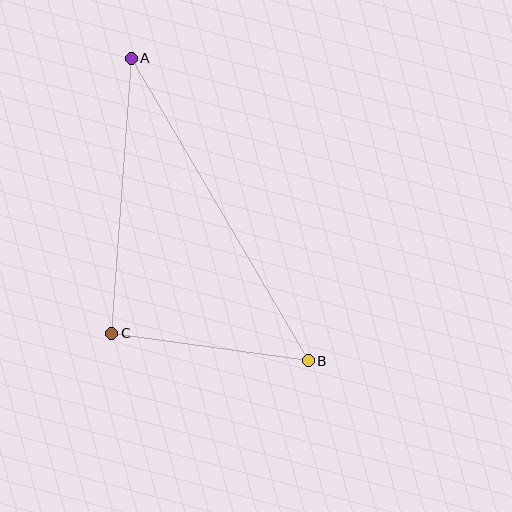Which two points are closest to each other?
Points B and C are closest to each other.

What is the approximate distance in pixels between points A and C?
The distance between A and C is approximately 276 pixels.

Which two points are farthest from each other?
Points A and B are farthest from each other.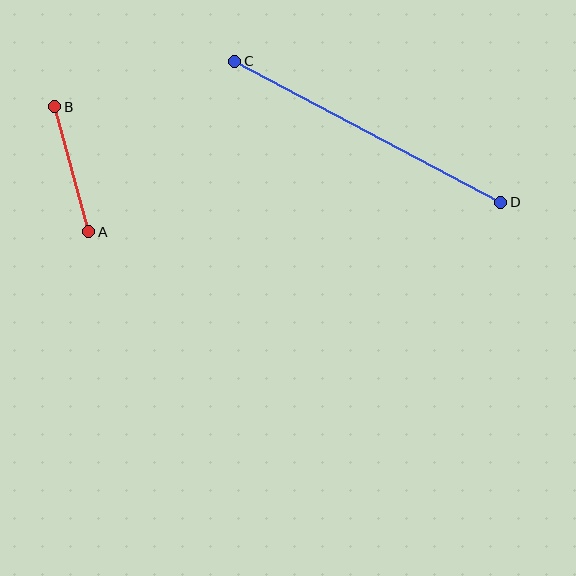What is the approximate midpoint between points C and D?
The midpoint is at approximately (368, 132) pixels.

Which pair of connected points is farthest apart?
Points C and D are farthest apart.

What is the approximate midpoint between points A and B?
The midpoint is at approximately (72, 169) pixels.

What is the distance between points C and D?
The distance is approximately 301 pixels.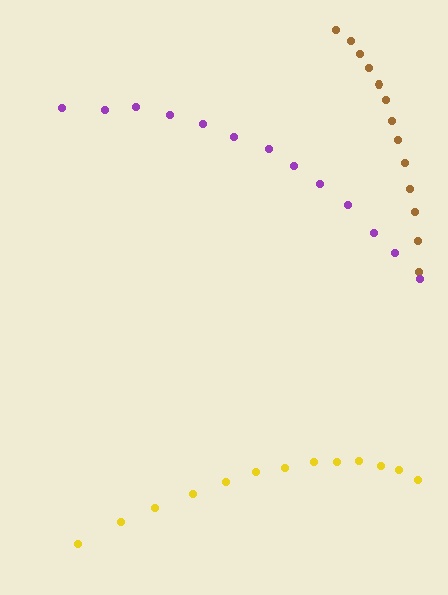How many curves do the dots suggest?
There are 3 distinct paths.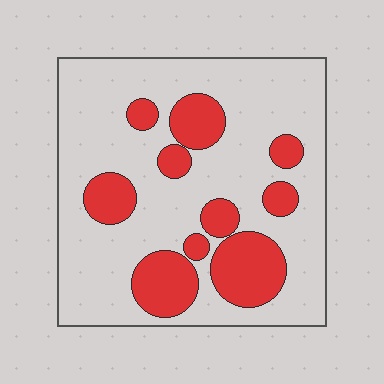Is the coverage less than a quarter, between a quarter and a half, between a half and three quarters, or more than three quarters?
Between a quarter and a half.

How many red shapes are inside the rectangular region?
10.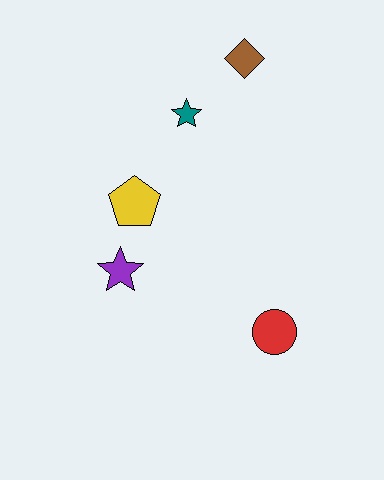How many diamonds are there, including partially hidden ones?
There is 1 diamond.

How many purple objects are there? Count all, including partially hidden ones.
There is 1 purple object.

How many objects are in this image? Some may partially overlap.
There are 5 objects.